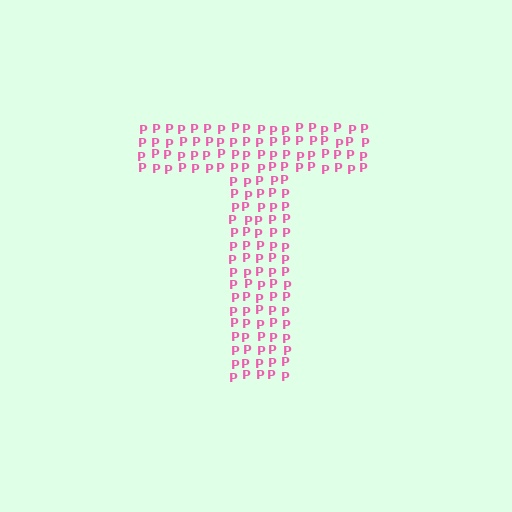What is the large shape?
The large shape is the letter T.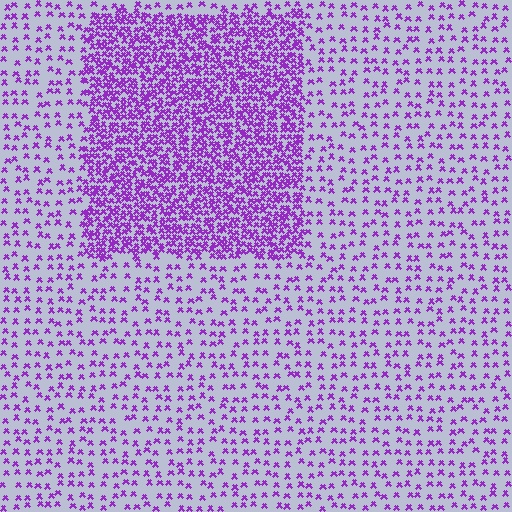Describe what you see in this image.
The image contains small purple elements arranged at two different densities. A rectangle-shaped region is visible where the elements are more densely packed than the surrounding area.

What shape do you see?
I see a rectangle.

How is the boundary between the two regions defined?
The boundary is defined by a change in element density (approximately 3.0x ratio). All elements are the same color, size, and shape.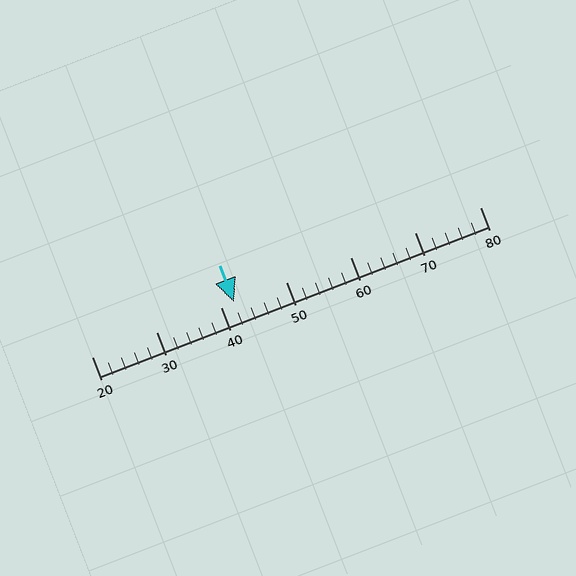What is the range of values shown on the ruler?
The ruler shows values from 20 to 80.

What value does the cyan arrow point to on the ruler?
The cyan arrow points to approximately 42.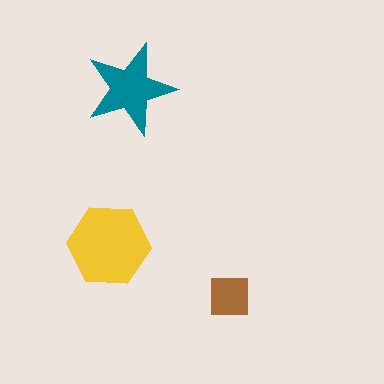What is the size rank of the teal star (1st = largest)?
2nd.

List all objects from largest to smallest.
The yellow hexagon, the teal star, the brown square.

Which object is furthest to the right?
The brown square is rightmost.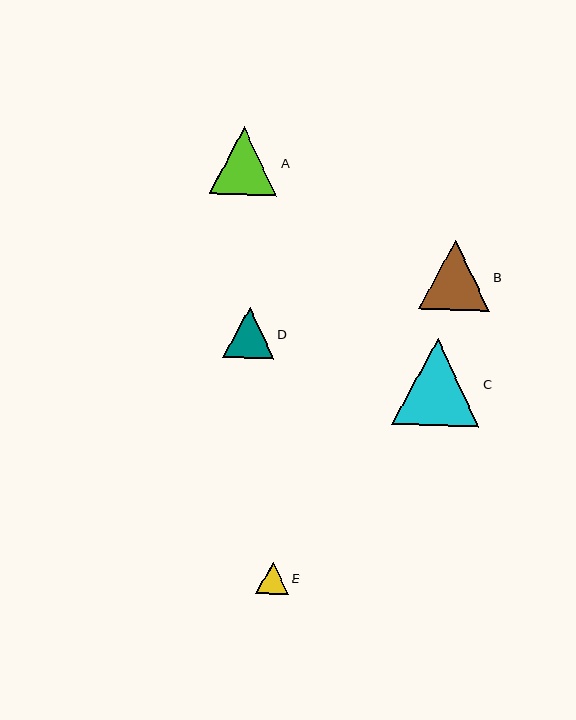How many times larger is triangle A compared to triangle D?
Triangle A is approximately 1.3 times the size of triangle D.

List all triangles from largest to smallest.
From largest to smallest: C, B, A, D, E.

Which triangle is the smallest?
Triangle E is the smallest with a size of approximately 32 pixels.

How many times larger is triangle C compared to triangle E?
Triangle C is approximately 2.7 times the size of triangle E.